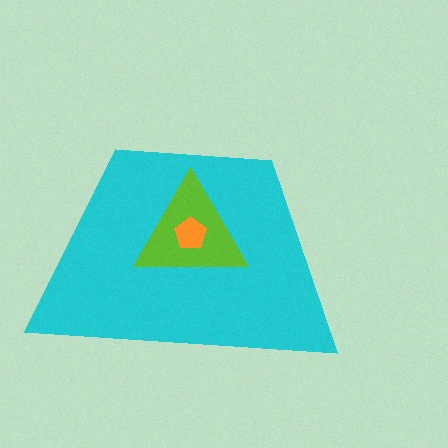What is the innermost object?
The orange pentagon.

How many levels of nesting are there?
3.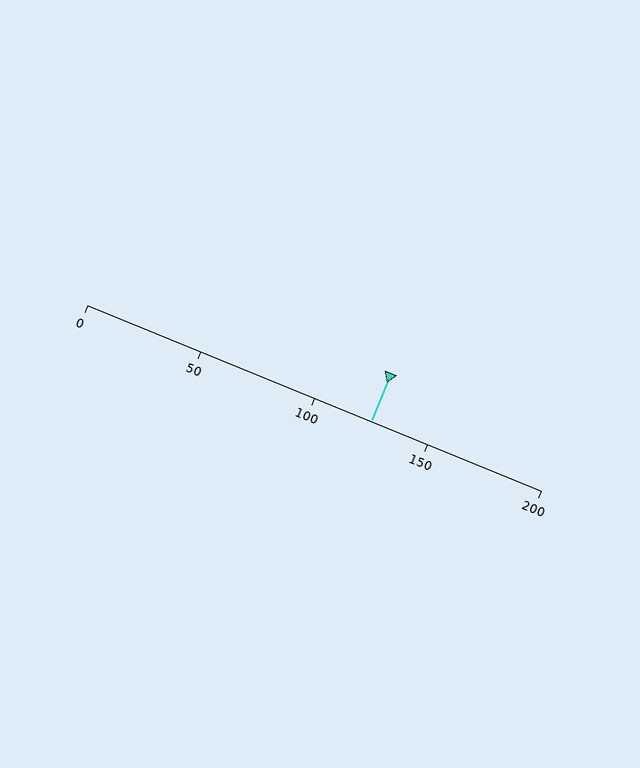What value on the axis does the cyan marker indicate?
The marker indicates approximately 125.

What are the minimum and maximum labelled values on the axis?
The axis runs from 0 to 200.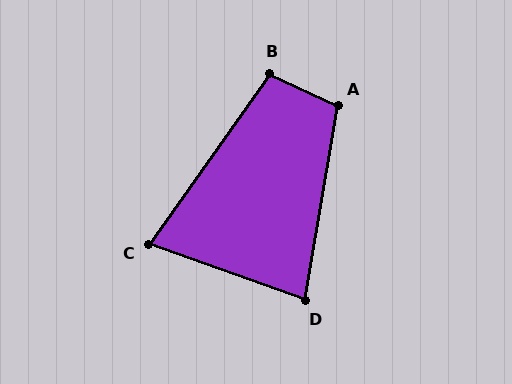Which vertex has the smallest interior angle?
C, at approximately 74 degrees.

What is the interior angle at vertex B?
Approximately 100 degrees (obtuse).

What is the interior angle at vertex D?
Approximately 80 degrees (acute).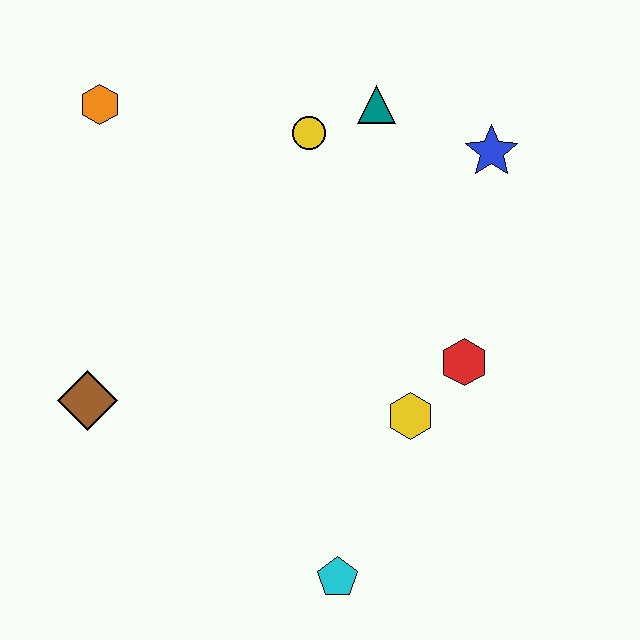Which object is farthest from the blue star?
The brown diamond is farthest from the blue star.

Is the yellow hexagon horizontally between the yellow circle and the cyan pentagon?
No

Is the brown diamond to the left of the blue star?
Yes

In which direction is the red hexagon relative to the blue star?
The red hexagon is below the blue star.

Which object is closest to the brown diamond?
The orange hexagon is closest to the brown diamond.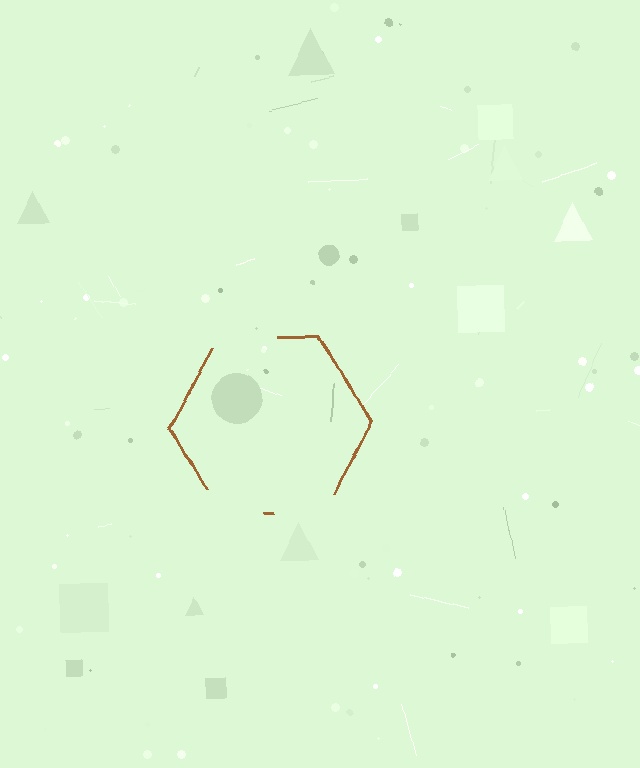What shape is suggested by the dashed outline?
The dashed outline suggests a hexagon.